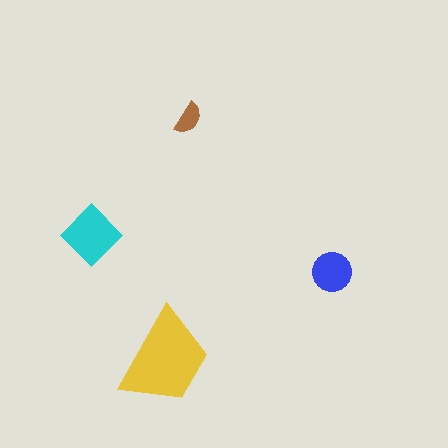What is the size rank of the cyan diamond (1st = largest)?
2nd.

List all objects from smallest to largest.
The brown semicircle, the blue circle, the cyan diamond, the yellow trapezoid.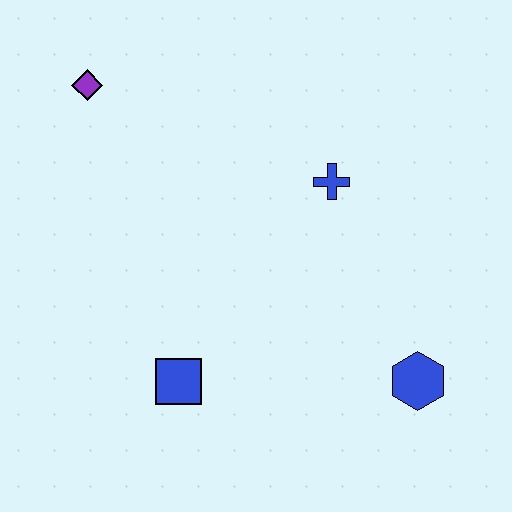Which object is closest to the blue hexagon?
The blue cross is closest to the blue hexagon.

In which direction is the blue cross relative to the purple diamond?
The blue cross is to the right of the purple diamond.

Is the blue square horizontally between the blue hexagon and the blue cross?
No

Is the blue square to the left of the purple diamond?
No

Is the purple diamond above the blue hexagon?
Yes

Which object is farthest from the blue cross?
The purple diamond is farthest from the blue cross.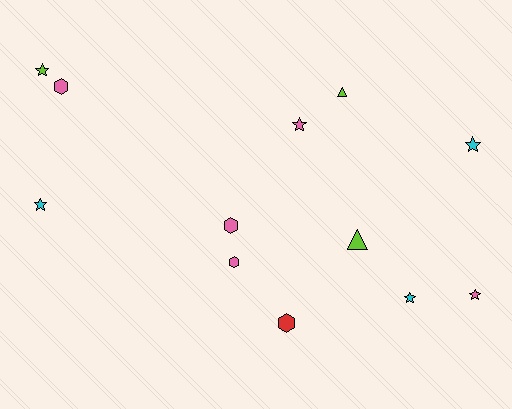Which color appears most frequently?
Pink, with 5 objects.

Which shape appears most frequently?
Star, with 6 objects.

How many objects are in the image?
There are 12 objects.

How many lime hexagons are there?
There are no lime hexagons.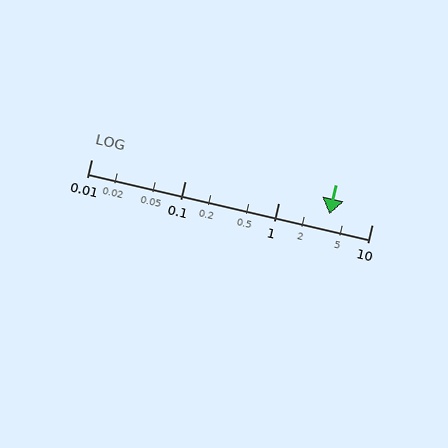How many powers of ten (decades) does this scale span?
The scale spans 3 decades, from 0.01 to 10.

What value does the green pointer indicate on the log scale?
The pointer indicates approximately 3.5.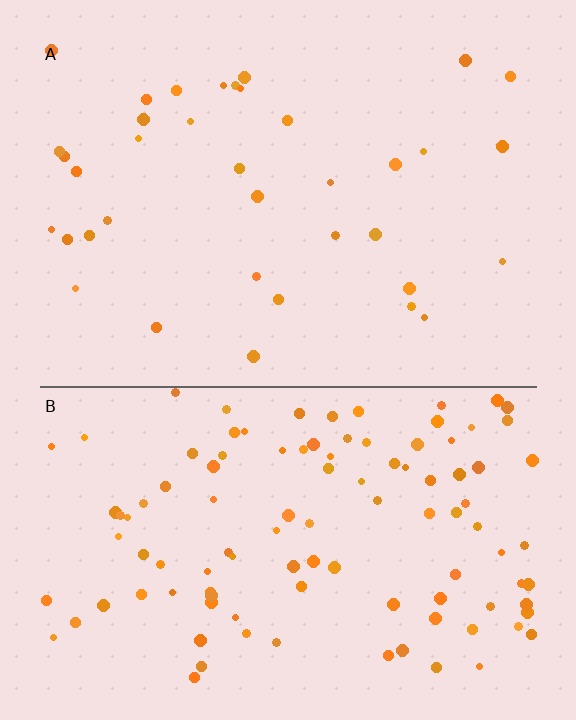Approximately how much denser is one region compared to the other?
Approximately 2.9× — region B over region A.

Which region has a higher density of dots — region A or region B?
B (the bottom).